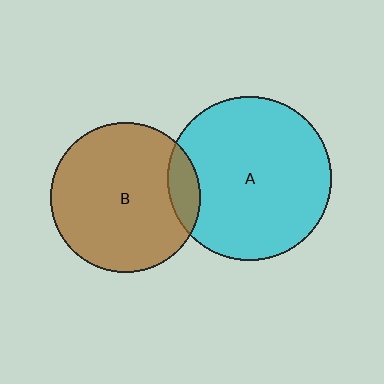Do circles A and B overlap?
Yes.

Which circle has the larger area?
Circle A (cyan).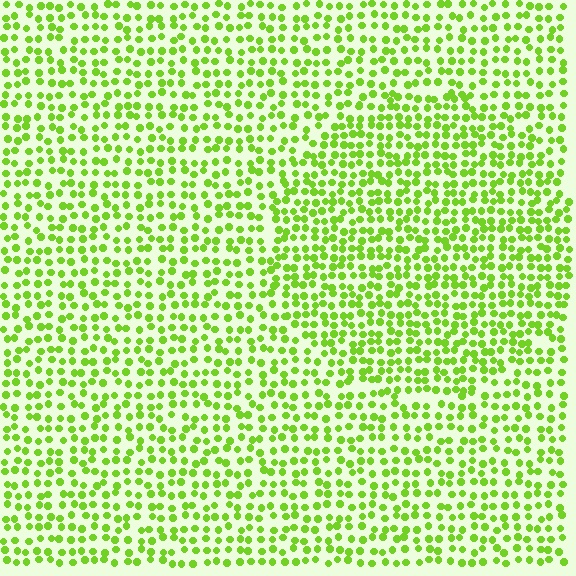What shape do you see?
I see a circle.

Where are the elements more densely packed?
The elements are more densely packed inside the circle boundary.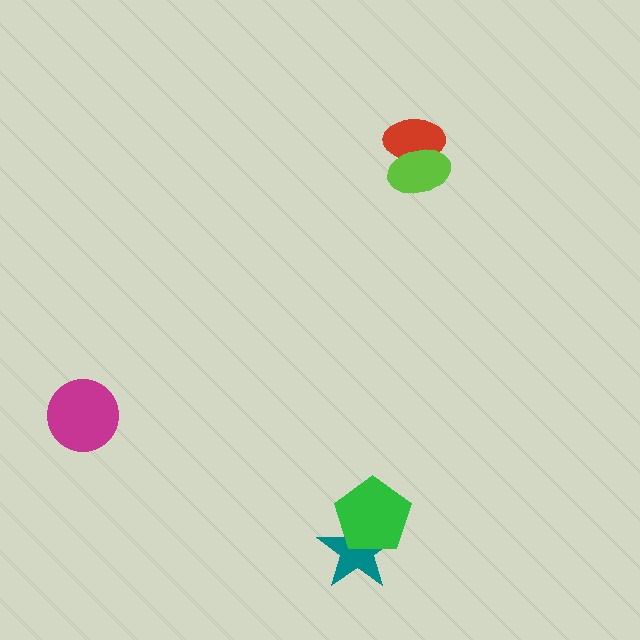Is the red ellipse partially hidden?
Yes, it is partially covered by another shape.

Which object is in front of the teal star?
The green pentagon is in front of the teal star.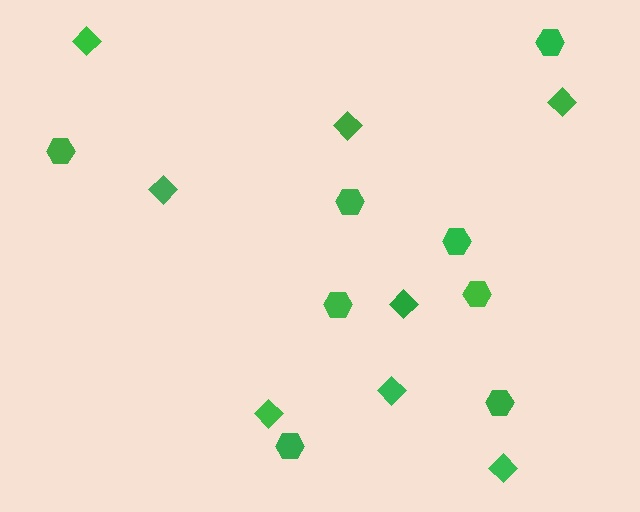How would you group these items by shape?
There are 2 groups: one group of hexagons (8) and one group of diamonds (8).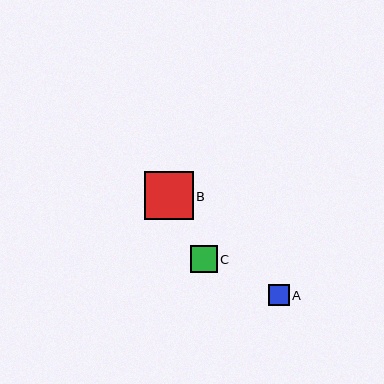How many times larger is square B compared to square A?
Square B is approximately 2.4 times the size of square A.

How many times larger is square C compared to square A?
Square C is approximately 1.3 times the size of square A.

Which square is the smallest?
Square A is the smallest with a size of approximately 20 pixels.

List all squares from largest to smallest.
From largest to smallest: B, C, A.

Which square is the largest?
Square B is the largest with a size of approximately 48 pixels.